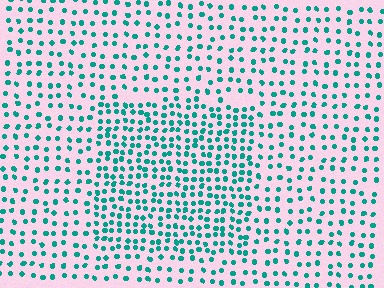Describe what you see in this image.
The image contains small teal elements arranged at two different densities. A rectangle-shaped region is visible where the elements are more densely packed than the surrounding area.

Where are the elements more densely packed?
The elements are more densely packed inside the rectangle boundary.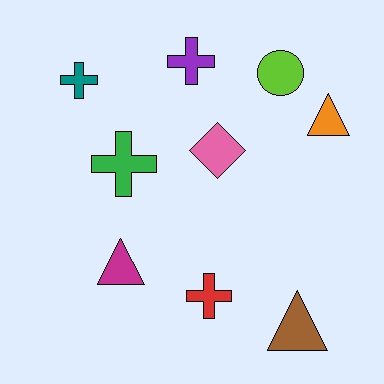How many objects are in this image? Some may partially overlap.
There are 9 objects.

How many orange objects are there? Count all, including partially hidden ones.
There is 1 orange object.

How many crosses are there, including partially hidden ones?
There are 4 crosses.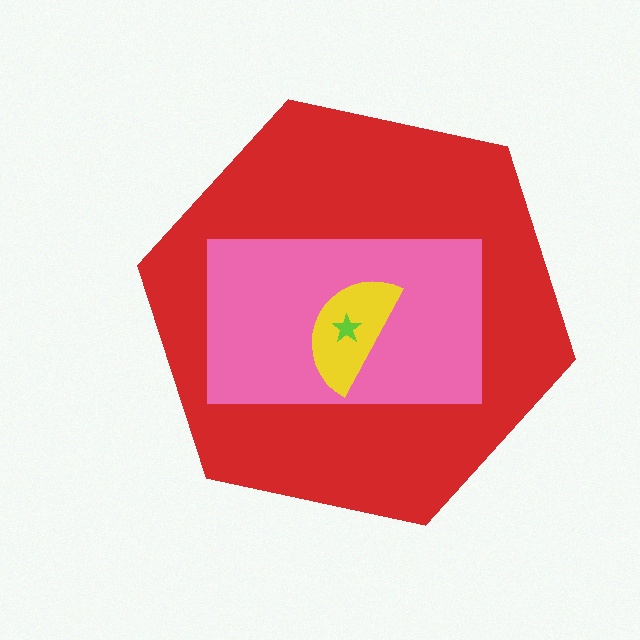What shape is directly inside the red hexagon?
The pink rectangle.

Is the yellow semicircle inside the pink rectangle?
Yes.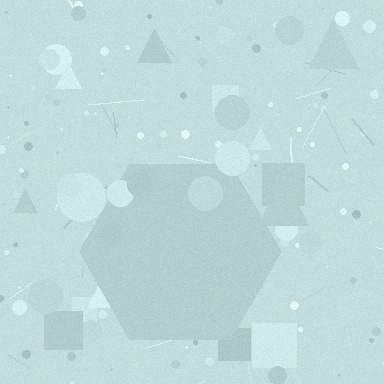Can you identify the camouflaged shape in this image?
The camouflaged shape is a hexagon.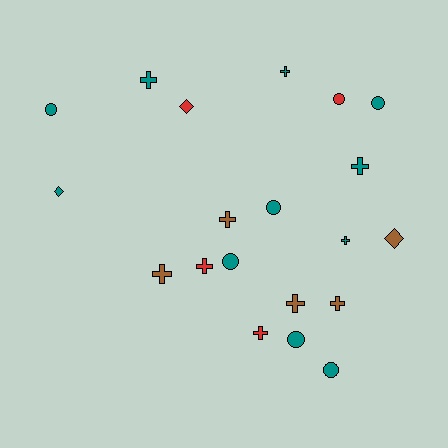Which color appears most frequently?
Teal, with 11 objects.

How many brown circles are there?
There are no brown circles.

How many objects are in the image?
There are 20 objects.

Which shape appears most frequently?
Cross, with 10 objects.